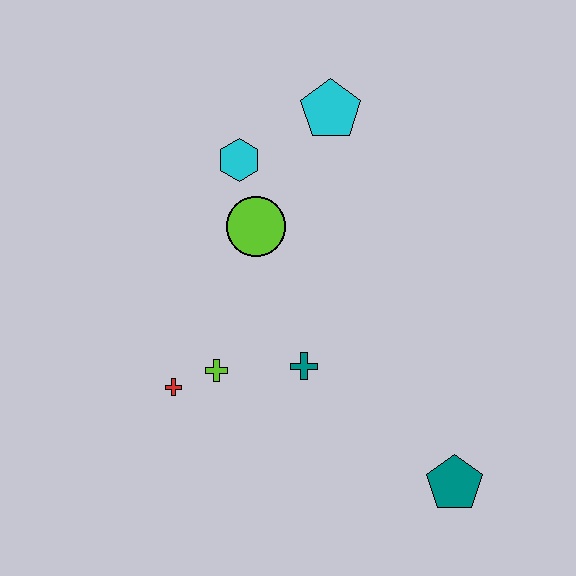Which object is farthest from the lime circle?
The teal pentagon is farthest from the lime circle.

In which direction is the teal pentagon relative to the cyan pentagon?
The teal pentagon is below the cyan pentagon.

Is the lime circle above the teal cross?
Yes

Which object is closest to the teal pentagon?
The teal cross is closest to the teal pentagon.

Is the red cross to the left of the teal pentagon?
Yes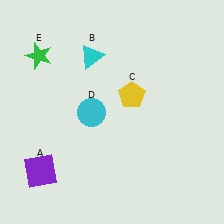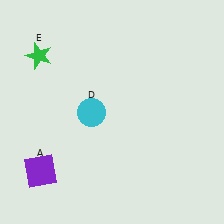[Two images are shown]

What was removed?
The cyan triangle (B), the yellow pentagon (C) were removed in Image 2.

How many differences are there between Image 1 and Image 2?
There are 2 differences between the two images.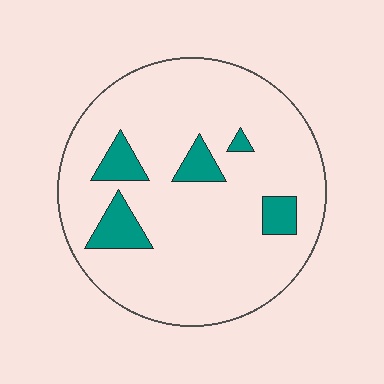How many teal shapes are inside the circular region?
5.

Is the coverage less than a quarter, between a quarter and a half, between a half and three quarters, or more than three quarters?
Less than a quarter.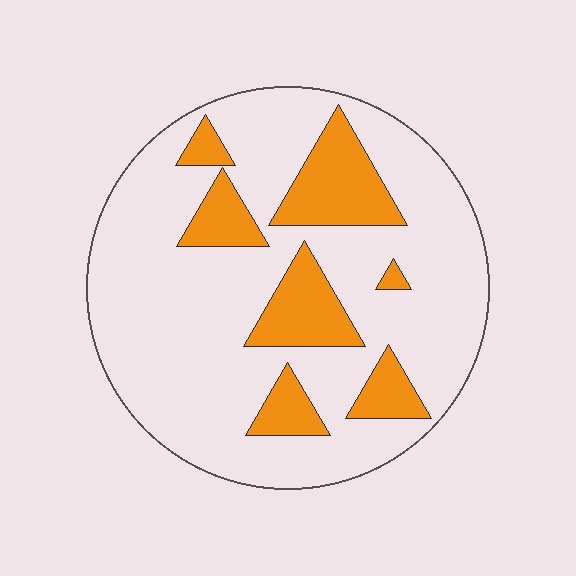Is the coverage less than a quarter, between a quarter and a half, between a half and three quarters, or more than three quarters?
Less than a quarter.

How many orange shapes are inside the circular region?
7.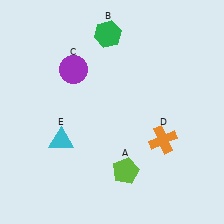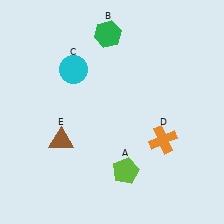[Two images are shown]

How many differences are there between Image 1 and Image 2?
There are 2 differences between the two images.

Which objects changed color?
C changed from purple to cyan. E changed from cyan to brown.